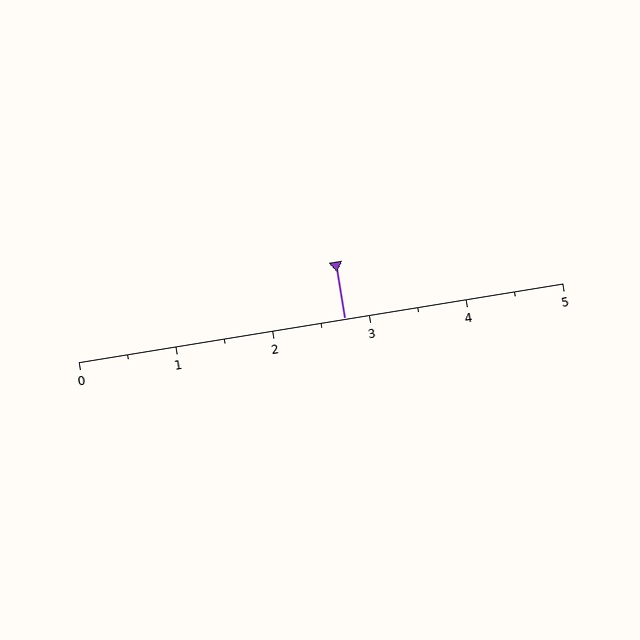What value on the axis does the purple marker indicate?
The marker indicates approximately 2.8.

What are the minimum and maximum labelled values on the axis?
The axis runs from 0 to 5.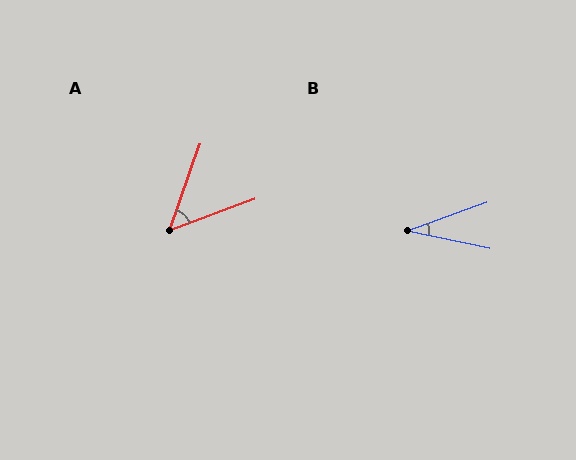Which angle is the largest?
A, at approximately 50 degrees.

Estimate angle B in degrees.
Approximately 32 degrees.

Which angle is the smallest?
B, at approximately 32 degrees.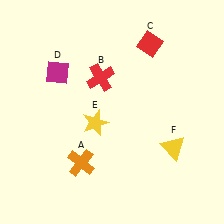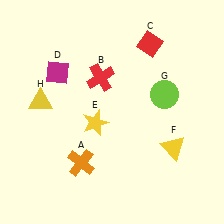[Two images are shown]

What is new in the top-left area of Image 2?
A yellow triangle (H) was added in the top-left area of Image 2.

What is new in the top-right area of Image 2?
A lime circle (G) was added in the top-right area of Image 2.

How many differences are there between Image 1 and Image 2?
There are 2 differences between the two images.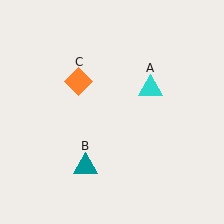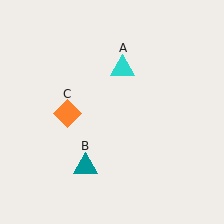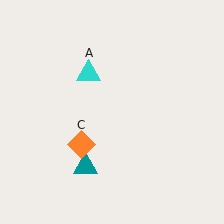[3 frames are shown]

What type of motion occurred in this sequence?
The cyan triangle (object A), orange diamond (object C) rotated counterclockwise around the center of the scene.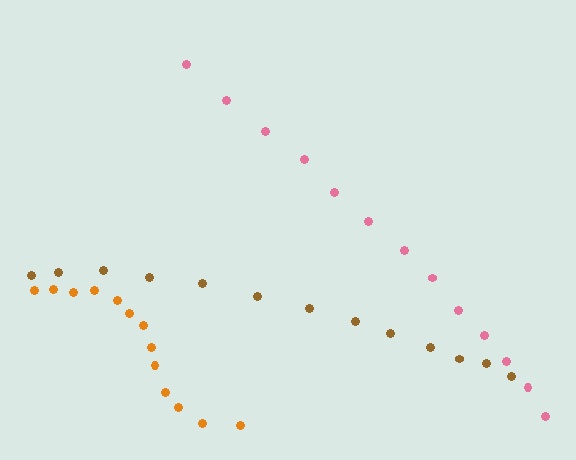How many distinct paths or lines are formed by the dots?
There are 3 distinct paths.